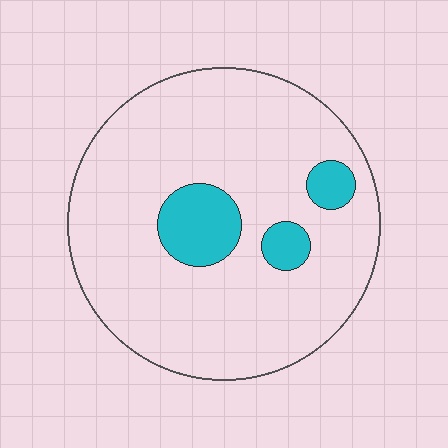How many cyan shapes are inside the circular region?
3.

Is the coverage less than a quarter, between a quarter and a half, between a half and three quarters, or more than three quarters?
Less than a quarter.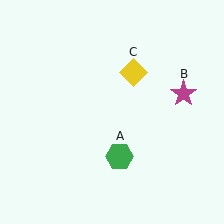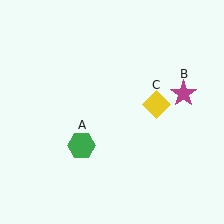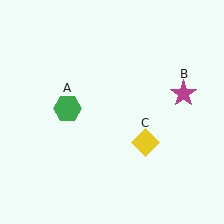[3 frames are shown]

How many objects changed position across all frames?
2 objects changed position: green hexagon (object A), yellow diamond (object C).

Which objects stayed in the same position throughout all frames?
Magenta star (object B) remained stationary.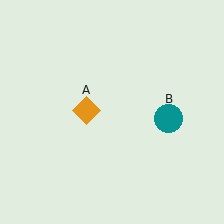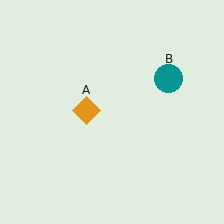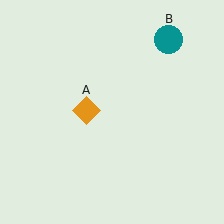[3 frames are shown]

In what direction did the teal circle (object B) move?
The teal circle (object B) moved up.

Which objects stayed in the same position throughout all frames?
Orange diamond (object A) remained stationary.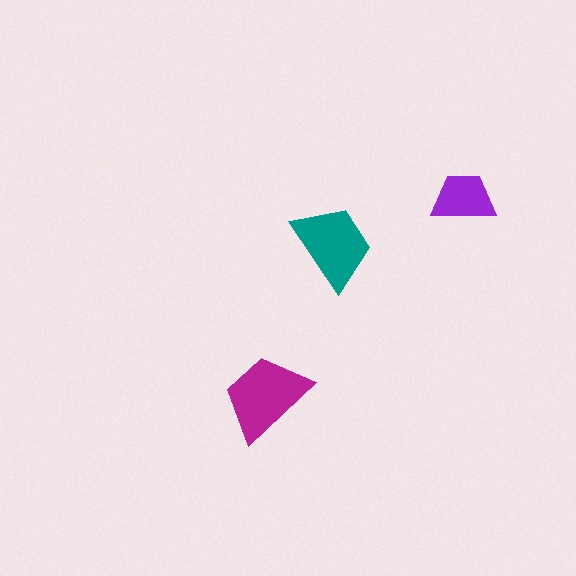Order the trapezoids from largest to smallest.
the magenta one, the teal one, the purple one.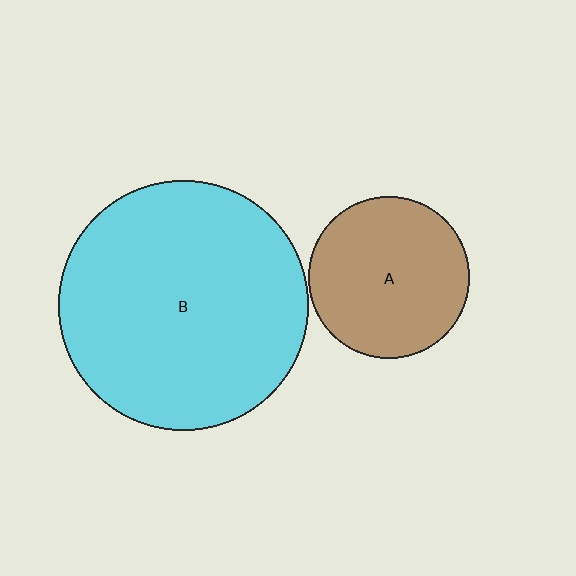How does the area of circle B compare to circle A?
Approximately 2.4 times.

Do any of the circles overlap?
No, none of the circles overlap.